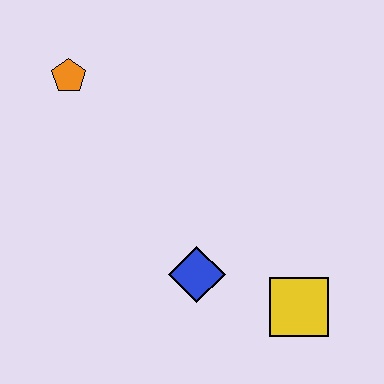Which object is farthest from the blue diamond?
The orange pentagon is farthest from the blue diamond.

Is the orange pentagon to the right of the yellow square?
No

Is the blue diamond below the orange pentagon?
Yes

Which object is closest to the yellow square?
The blue diamond is closest to the yellow square.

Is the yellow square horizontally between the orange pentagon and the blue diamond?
No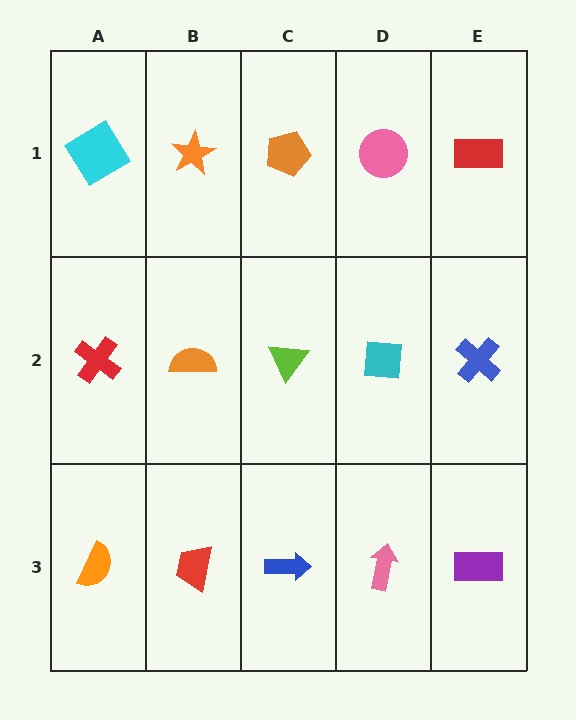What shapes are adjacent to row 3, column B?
An orange semicircle (row 2, column B), an orange semicircle (row 3, column A), a blue arrow (row 3, column C).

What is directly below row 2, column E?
A purple rectangle.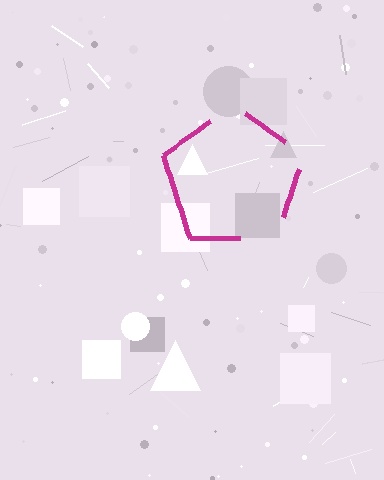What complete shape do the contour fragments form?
The contour fragments form a pentagon.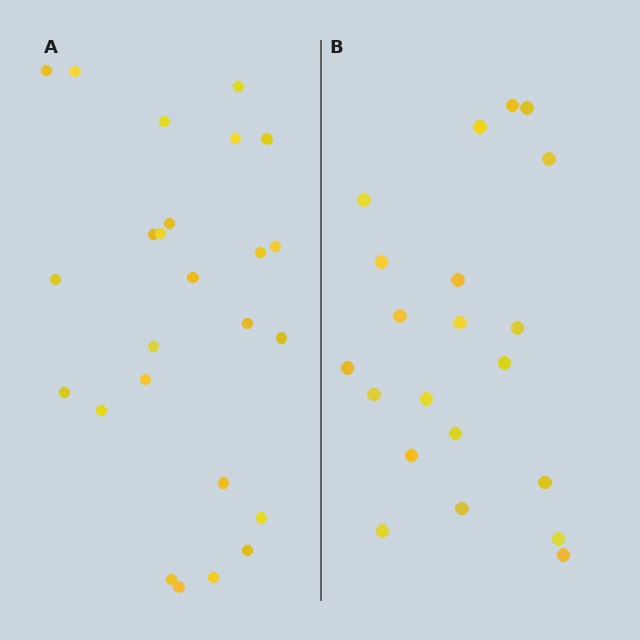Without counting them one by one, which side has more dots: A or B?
Region A (the left region) has more dots.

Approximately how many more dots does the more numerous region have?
Region A has about 4 more dots than region B.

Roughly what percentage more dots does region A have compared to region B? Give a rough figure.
About 20% more.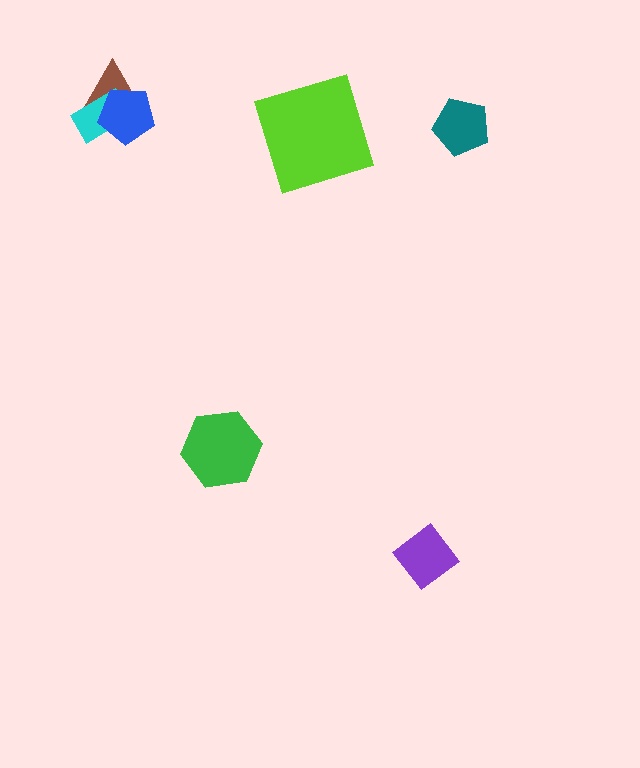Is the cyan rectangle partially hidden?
Yes, it is partially covered by another shape.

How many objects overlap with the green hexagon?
0 objects overlap with the green hexagon.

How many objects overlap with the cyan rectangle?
2 objects overlap with the cyan rectangle.